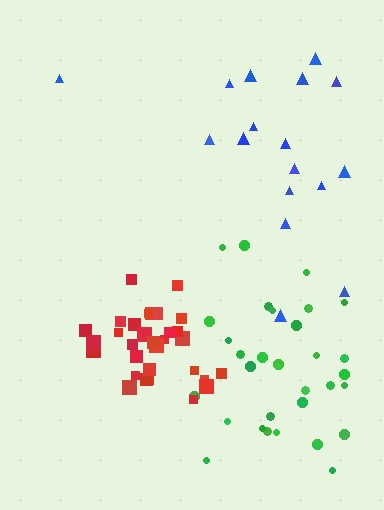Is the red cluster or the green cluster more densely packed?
Red.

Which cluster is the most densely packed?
Red.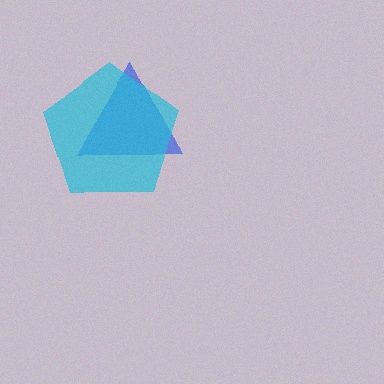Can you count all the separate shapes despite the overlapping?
Yes, there are 2 separate shapes.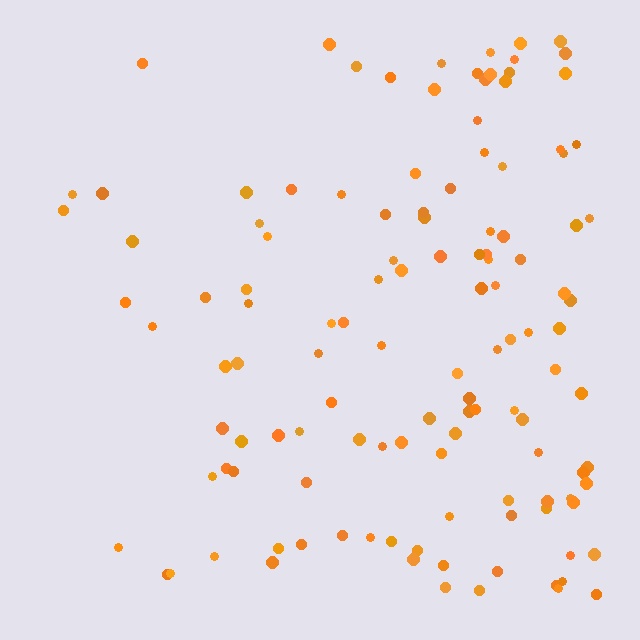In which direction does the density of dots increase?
From left to right, with the right side densest.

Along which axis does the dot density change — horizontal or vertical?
Horizontal.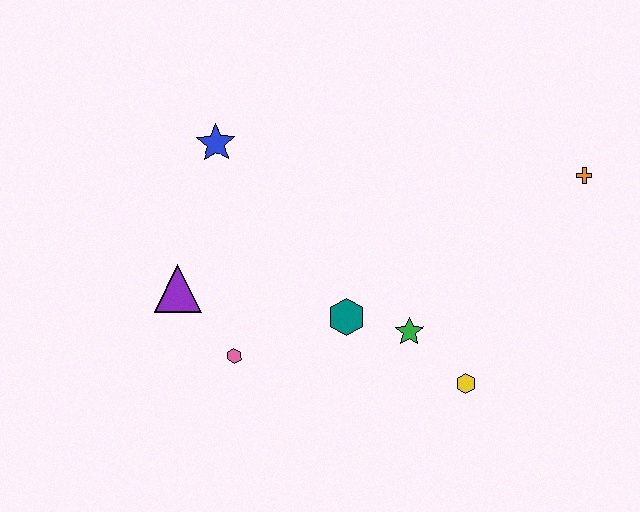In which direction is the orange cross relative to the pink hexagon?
The orange cross is to the right of the pink hexagon.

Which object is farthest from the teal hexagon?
The orange cross is farthest from the teal hexagon.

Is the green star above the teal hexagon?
No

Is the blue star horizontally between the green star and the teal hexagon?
No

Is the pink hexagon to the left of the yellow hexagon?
Yes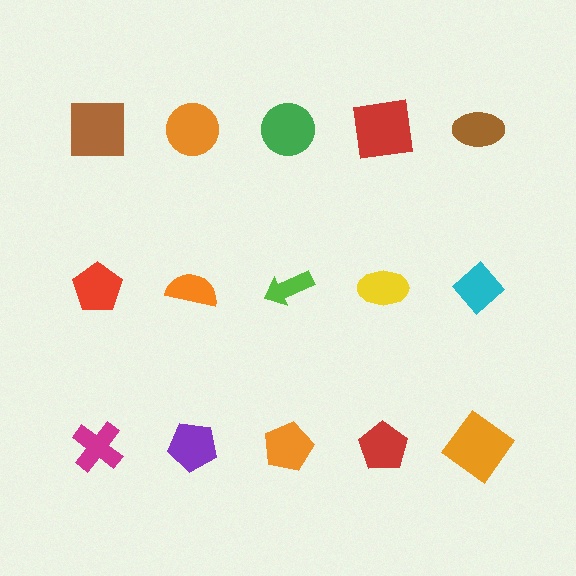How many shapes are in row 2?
5 shapes.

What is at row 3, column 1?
A magenta cross.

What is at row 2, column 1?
A red pentagon.